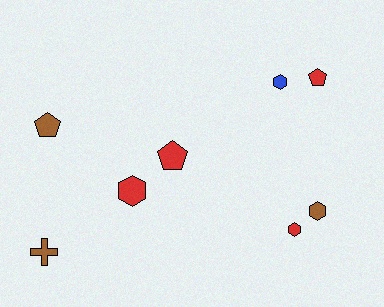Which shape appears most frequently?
Hexagon, with 4 objects.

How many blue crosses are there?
There are no blue crosses.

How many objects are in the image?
There are 8 objects.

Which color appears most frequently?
Red, with 4 objects.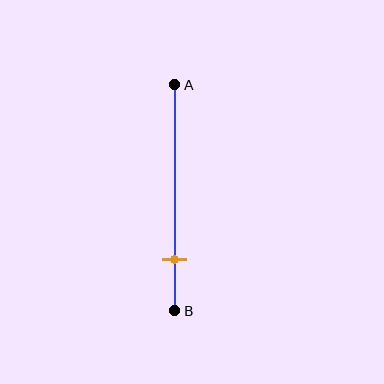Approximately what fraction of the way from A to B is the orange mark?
The orange mark is approximately 75% of the way from A to B.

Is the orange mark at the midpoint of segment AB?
No, the mark is at about 75% from A, not at the 50% midpoint.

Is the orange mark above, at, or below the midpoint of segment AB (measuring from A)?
The orange mark is below the midpoint of segment AB.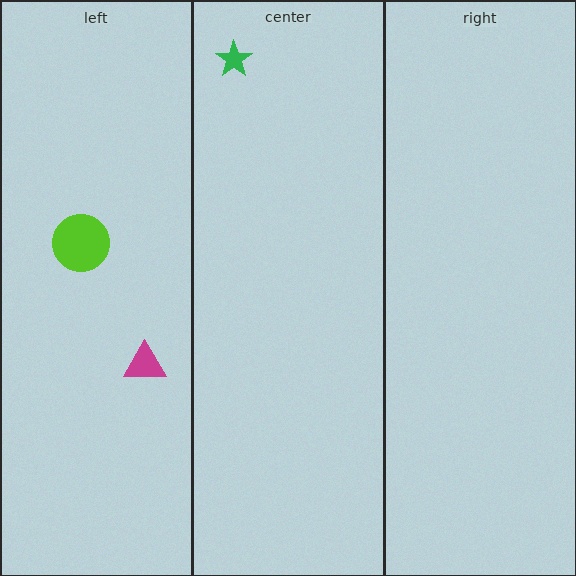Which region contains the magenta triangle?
The left region.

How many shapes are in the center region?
1.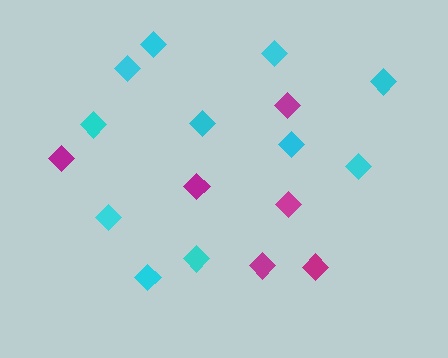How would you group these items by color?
There are 2 groups: one group of magenta diamonds (6) and one group of cyan diamonds (11).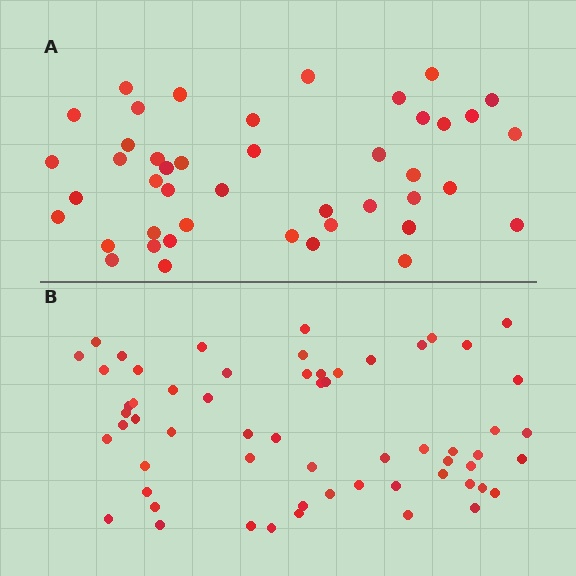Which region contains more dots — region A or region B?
Region B (the bottom region) has more dots.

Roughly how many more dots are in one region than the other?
Region B has approximately 15 more dots than region A.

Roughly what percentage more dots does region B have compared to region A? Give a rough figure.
About 35% more.